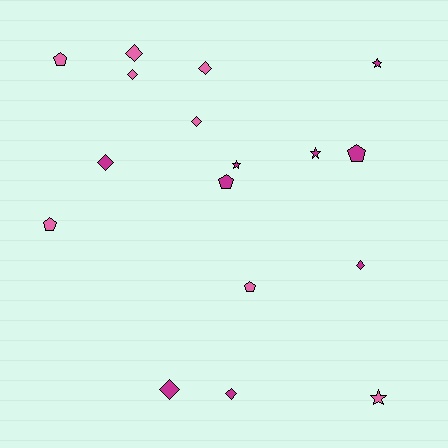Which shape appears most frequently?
Diamond, with 8 objects.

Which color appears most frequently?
Magenta, with 9 objects.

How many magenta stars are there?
There are 3 magenta stars.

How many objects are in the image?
There are 17 objects.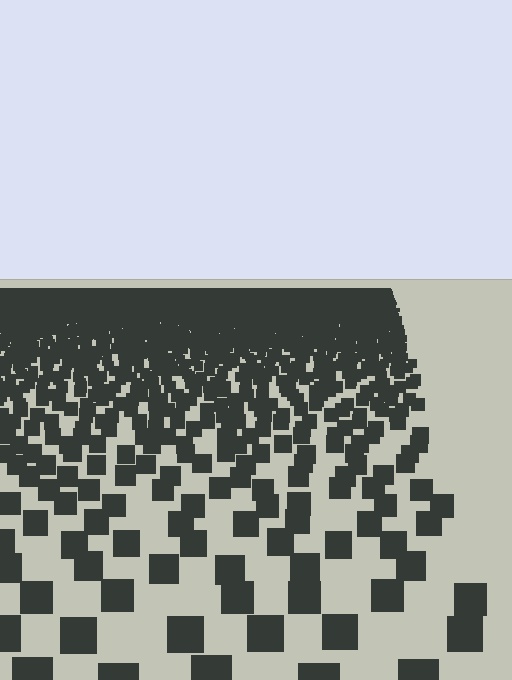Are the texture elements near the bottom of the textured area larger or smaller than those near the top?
Larger. Near the bottom, elements are closer to the viewer and appear at a bigger on-screen size.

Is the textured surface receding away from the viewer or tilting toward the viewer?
The surface is receding away from the viewer. Texture elements get smaller and denser toward the top.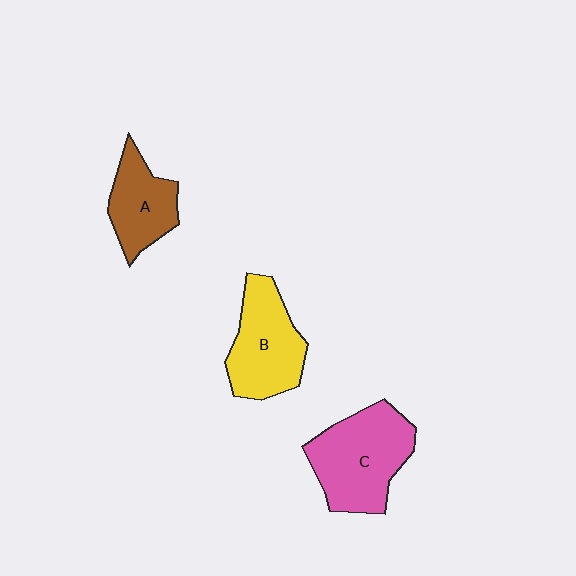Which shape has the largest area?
Shape C (pink).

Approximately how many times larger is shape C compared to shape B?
Approximately 1.2 times.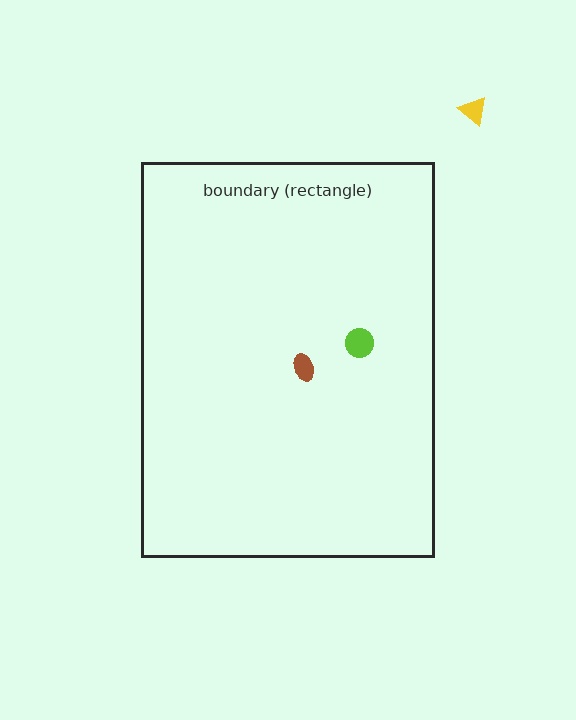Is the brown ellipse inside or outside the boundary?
Inside.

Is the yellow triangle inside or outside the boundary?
Outside.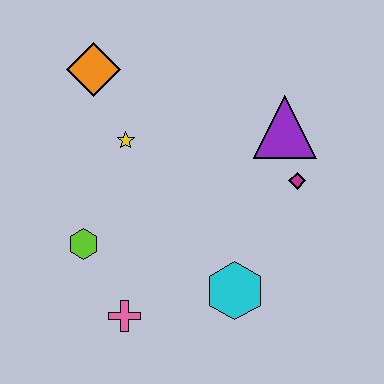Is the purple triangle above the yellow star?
Yes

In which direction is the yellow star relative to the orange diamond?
The yellow star is below the orange diamond.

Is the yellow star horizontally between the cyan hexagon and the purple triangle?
No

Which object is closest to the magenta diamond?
The purple triangle is closest to the magenta diamond.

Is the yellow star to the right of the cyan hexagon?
No